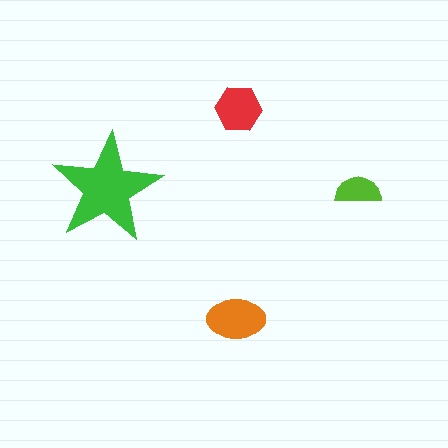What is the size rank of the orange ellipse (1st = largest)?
2nd.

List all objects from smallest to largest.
The lime semicircle, the red hexagon, the orange ellipse, the green star.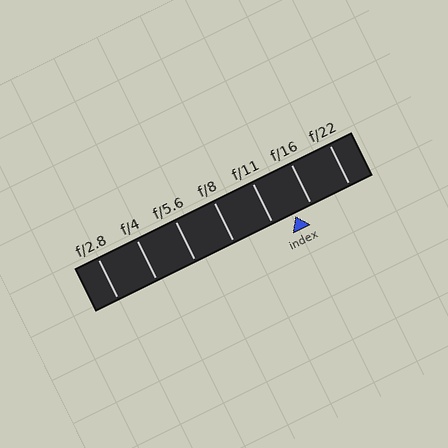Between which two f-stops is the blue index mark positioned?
The index mark is between f/11 and f/16.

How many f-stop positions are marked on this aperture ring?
There are 7 f-stop positions marked.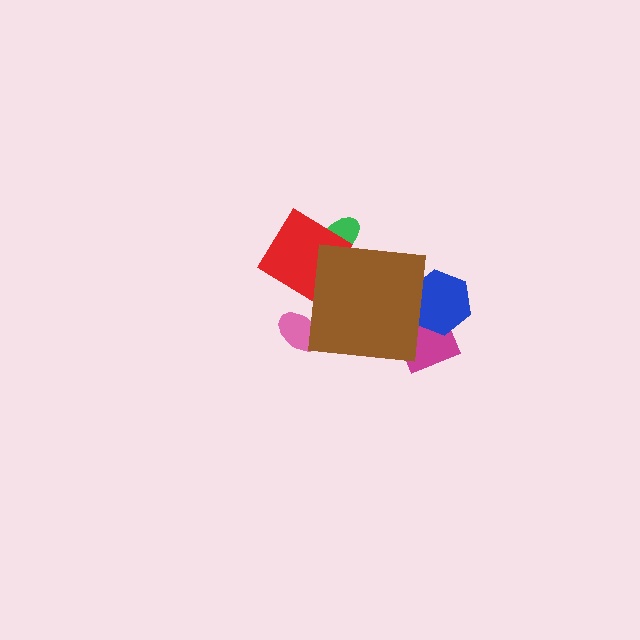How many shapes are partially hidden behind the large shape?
5 shapes are partially hidden.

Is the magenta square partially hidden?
Yes, the magenta square is partially hidden behind the brown square.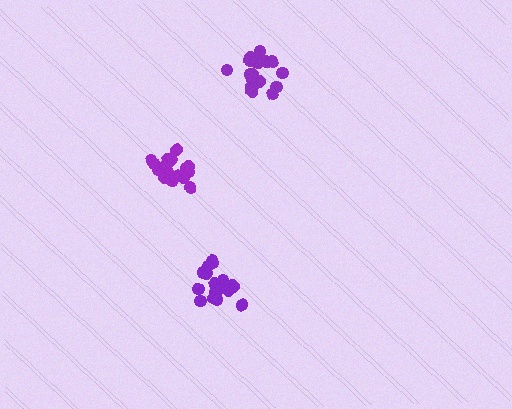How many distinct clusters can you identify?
There are 3 distinct clusters.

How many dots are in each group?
Group 1: 19 dots, Group 2: 19 dots, Group 3: 19 dots (57 total).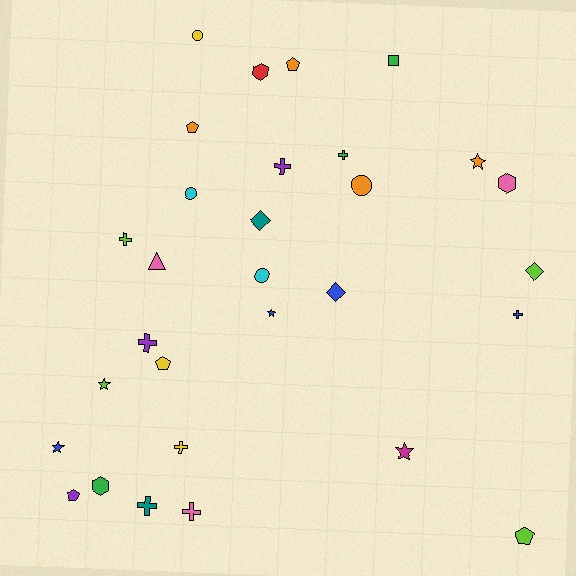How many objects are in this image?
There are 30 objects.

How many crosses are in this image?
There are 8 crosses.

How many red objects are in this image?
There is 1 red object.